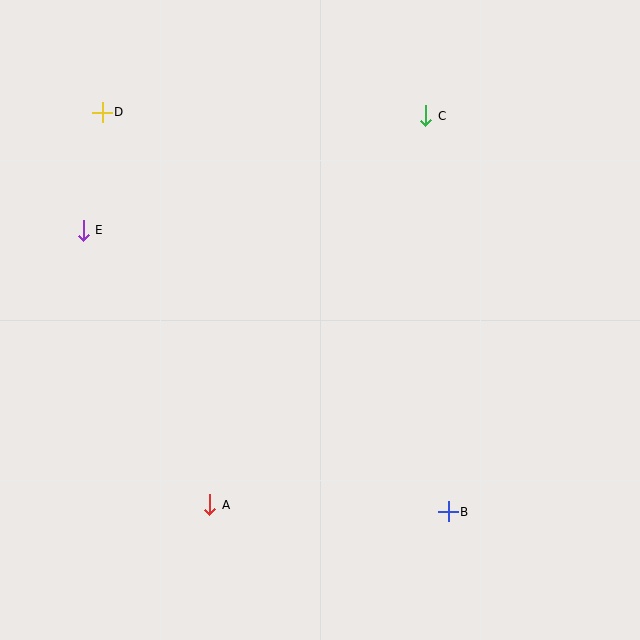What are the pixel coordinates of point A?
Point A is at (210, 505).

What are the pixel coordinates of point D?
Point D is at (102, 112).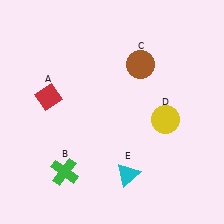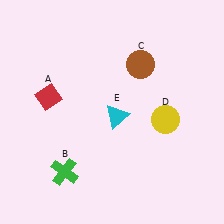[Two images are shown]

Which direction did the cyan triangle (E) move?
The cyan triangle (E) moved up.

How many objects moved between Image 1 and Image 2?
1 object moved between the two images.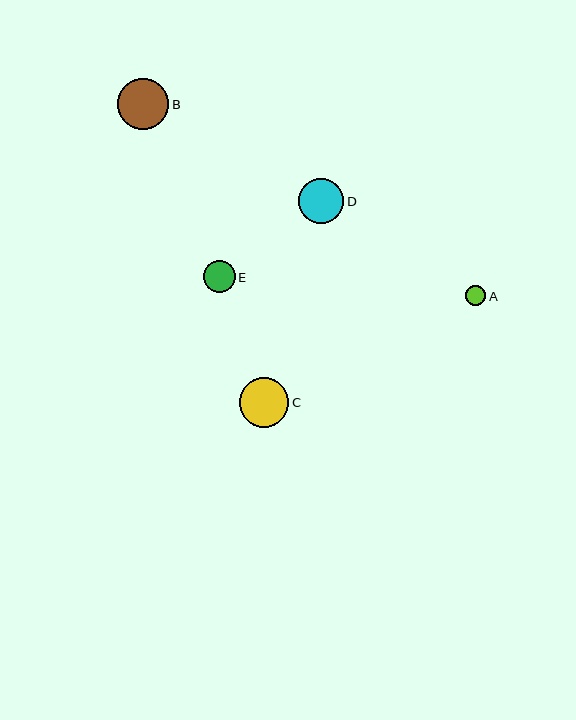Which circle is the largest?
Circle B is the largest with a size of approximately 52 pixels.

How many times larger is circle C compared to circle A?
Circle C is approximately 2.5 times the size of circle A.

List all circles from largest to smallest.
From largest to smallest: B, C, D, E, A.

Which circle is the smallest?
Circle A is the smallest with a size of approximately 20 pixels.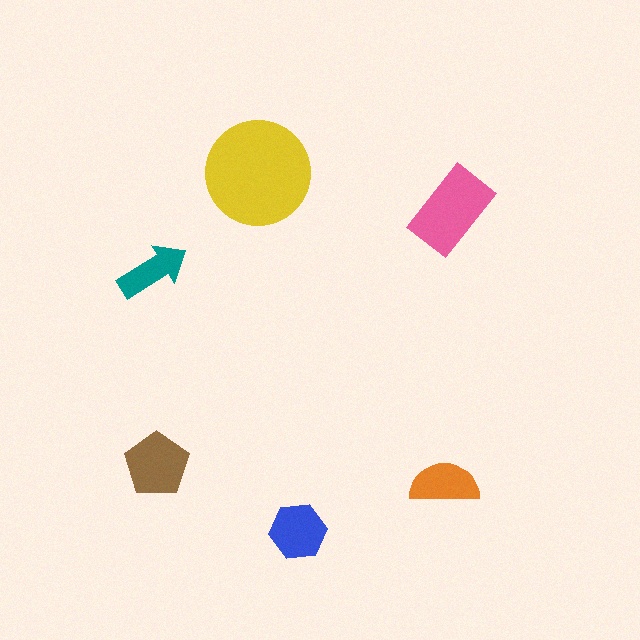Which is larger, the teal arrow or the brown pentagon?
The brown pentagon.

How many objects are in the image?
There are 6 objects in the image.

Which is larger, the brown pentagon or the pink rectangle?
The pink rectangle.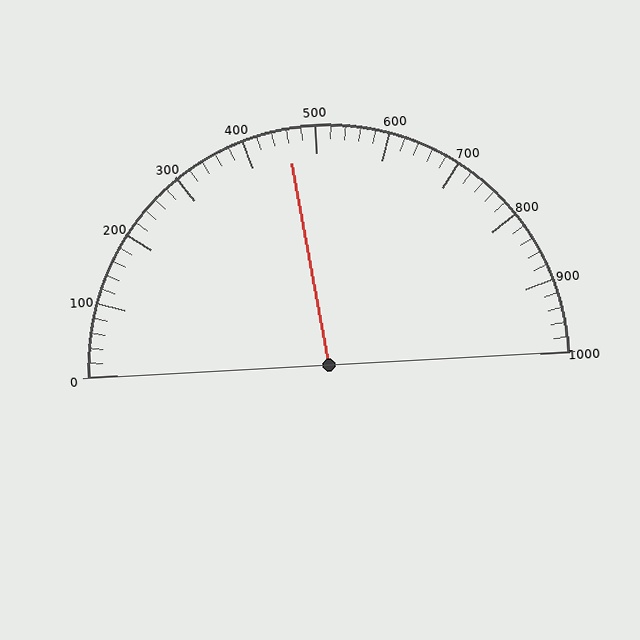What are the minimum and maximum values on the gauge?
The gauge ranges from 0 to 1000.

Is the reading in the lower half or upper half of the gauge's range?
The reading is in the lower half of the range (0 to 1000).